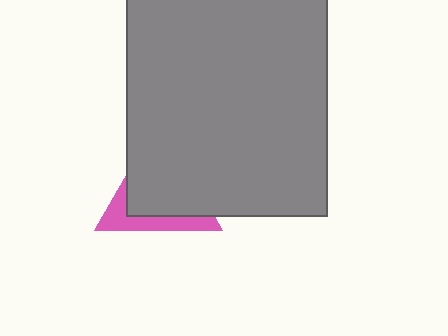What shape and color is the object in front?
The object in front is a gray rectangle.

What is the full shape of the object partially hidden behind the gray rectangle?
The partially hidden object is a pink triangle.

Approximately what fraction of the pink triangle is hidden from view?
Roughly 70% of the pink triangle is hidden behind the gray rectangle.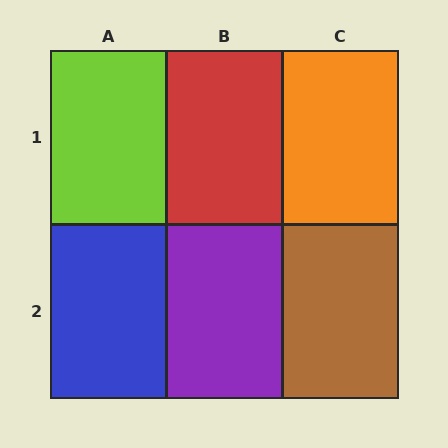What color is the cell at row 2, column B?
Purple.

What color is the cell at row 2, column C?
Brown.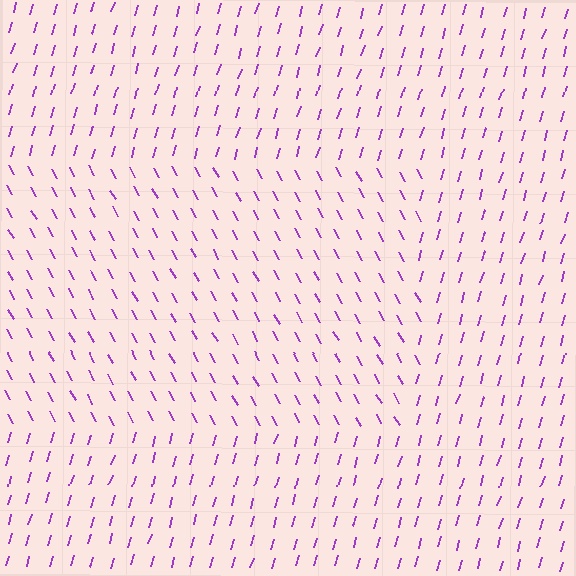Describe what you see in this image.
The image is filled with small purple line segments. A rectangle region in the image has lines oriented differently from the surrounding lines, creating a visible texture boundary.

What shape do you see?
I see a rectangle.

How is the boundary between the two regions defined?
The boundary is defined purely by a change in line orientation (approximately 45 degrees difference). All lines are the same color and thickness.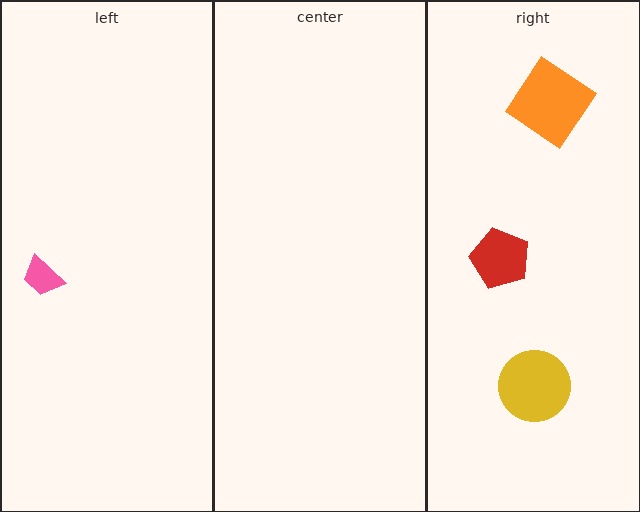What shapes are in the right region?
The red pentagon, the yellow circle, the orange diamond.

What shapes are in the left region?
The pink trapezoid.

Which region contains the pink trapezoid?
The left region.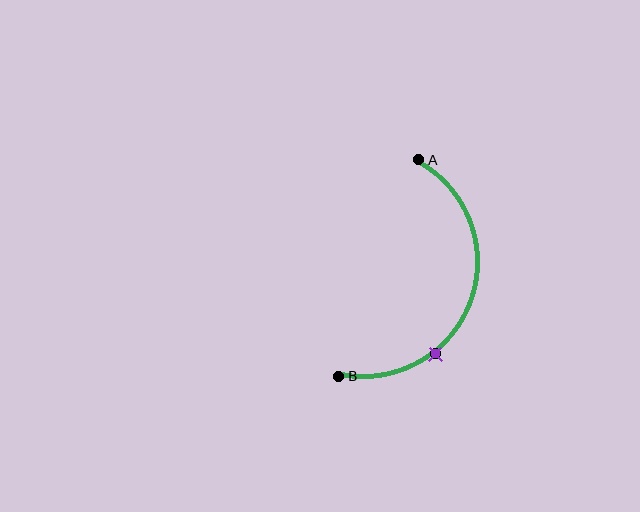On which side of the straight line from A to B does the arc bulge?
The arc bulges to the right of the straight line connecting A and B.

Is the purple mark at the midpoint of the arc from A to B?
No. The purple mark lies on the arc but is closer to endpoint B. The arc midpoint would be at the point on the curve equidistant along the arc from both A and B.